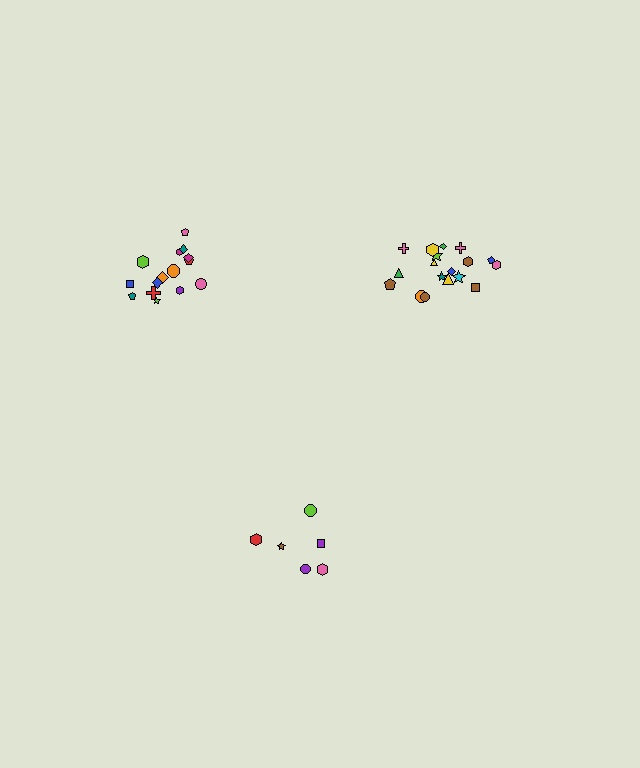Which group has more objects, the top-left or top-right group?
The top-right group.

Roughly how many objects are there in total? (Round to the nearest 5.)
Roughly 40 objects in total.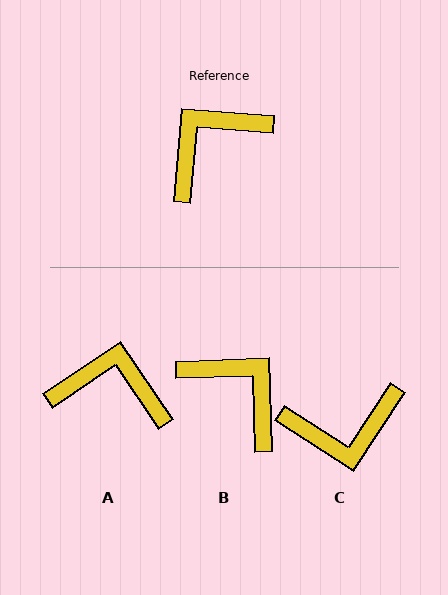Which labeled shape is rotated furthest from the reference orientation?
C, about 152 degrees away.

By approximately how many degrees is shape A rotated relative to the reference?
Approximately 51 degrees clockwise.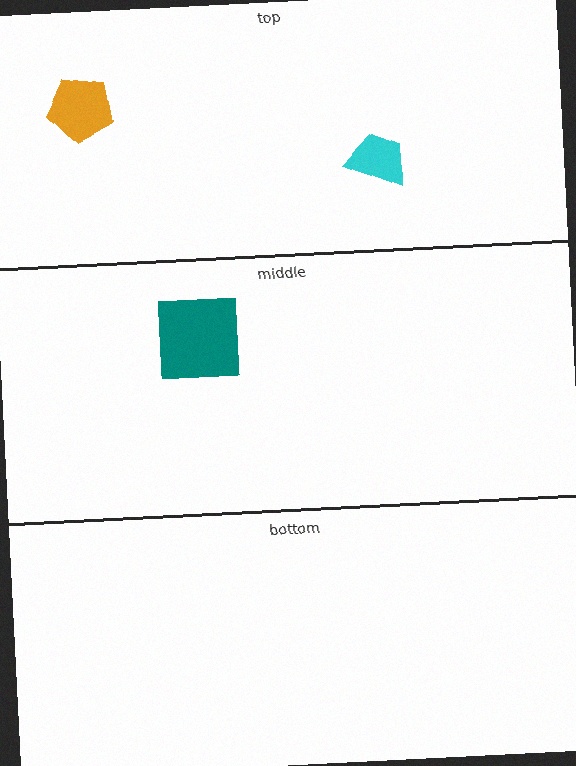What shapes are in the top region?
The cyan trapezoid, the orange pentagon.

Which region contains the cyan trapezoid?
The top region.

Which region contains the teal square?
The middle region.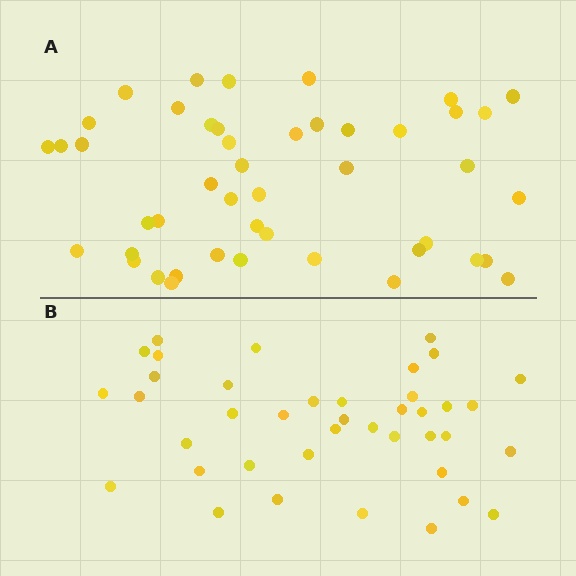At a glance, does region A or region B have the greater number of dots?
Region A (the top region) has more dots.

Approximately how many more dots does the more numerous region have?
Region A has about 6 more dots than region B.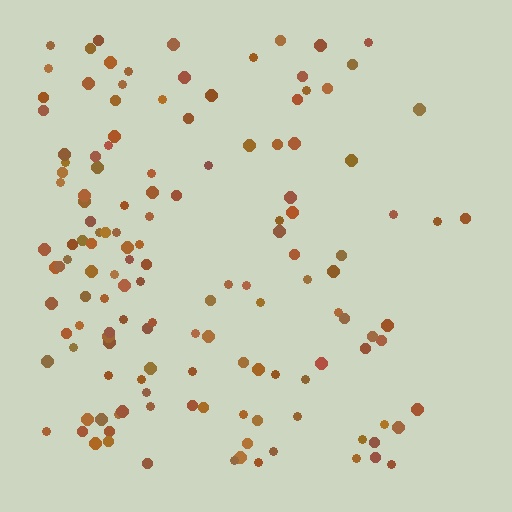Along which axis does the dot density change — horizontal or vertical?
Horizontal.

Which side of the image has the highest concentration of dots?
The left.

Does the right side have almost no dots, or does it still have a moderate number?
Still a moderate number, just noticeably fewer than the left.